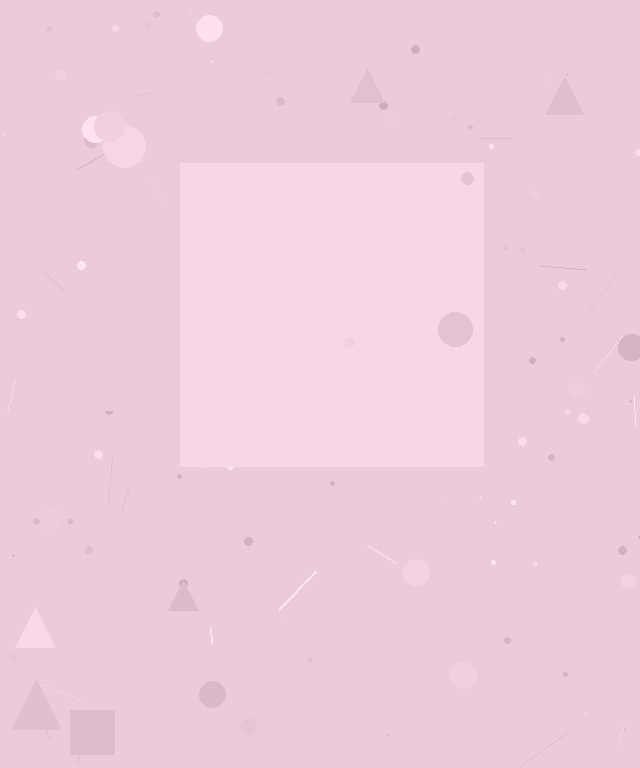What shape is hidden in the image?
A square is hidden in the image.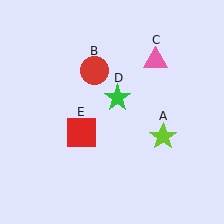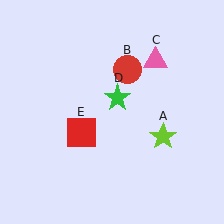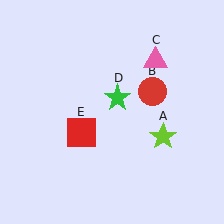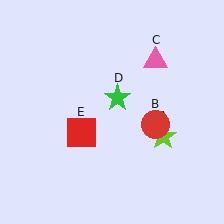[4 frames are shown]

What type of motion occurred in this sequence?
The red circle (object B) rotated clockwise around the center of the scene.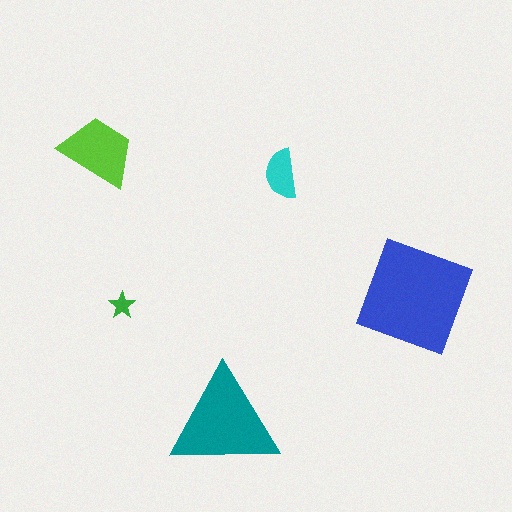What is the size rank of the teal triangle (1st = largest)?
2nd.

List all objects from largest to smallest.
The blue diamond, the teal triangle, the lime trapezoid, the cyan semicircle, the green star.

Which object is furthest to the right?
The blue diamond is rightmost.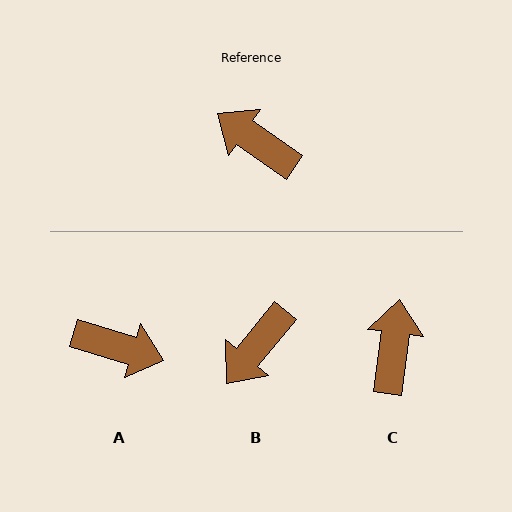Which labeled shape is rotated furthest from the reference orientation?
A, about 162 degrees away.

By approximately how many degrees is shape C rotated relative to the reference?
Approximately 62 degrees clockwise.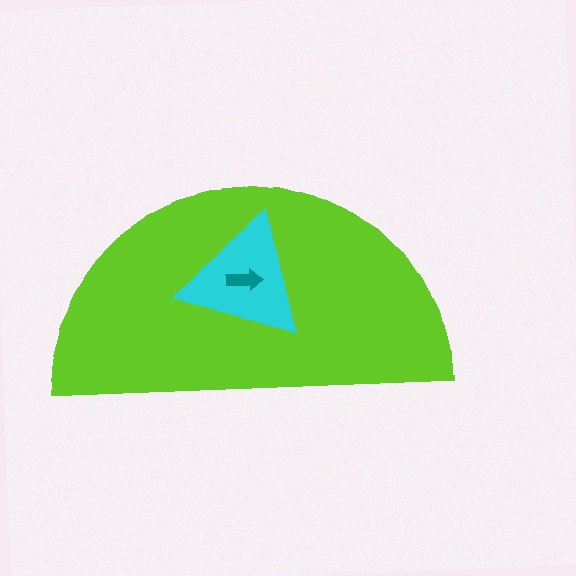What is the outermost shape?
The lime semicircle.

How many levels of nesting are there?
3.